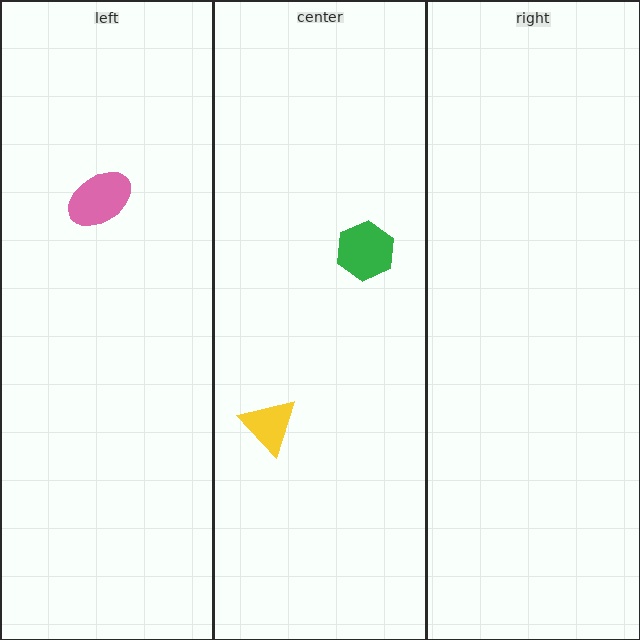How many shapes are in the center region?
2.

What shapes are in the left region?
The pink ellipse.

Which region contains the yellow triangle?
The center region.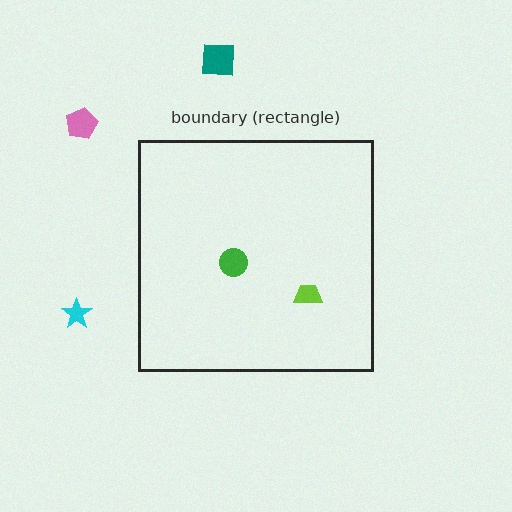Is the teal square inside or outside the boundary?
Outside.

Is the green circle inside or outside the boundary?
Inside.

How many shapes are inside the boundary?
2 inside, 3 outside.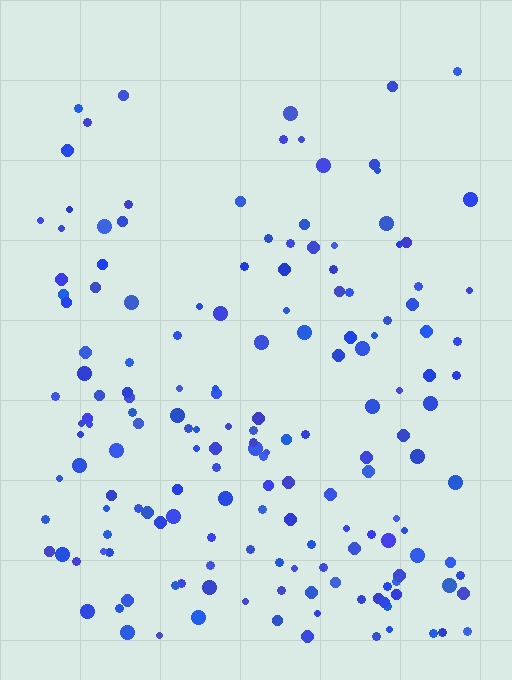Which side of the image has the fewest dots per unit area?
The top.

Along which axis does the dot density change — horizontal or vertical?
Vertical.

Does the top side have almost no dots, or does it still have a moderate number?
Still a moderate number, just noticeably fewer than the bottom.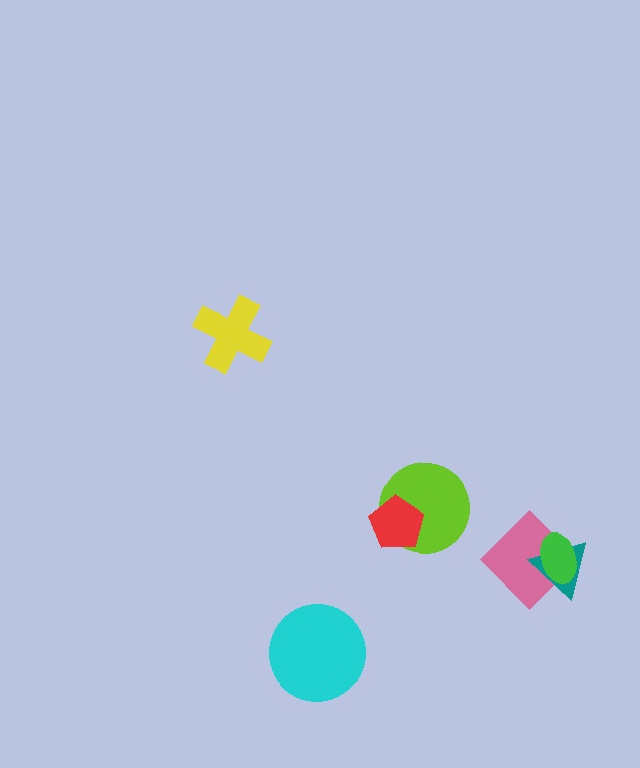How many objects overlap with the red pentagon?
1 object overlaps with the red pentagon.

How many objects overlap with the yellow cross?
0 objects overlap with the yellow cross.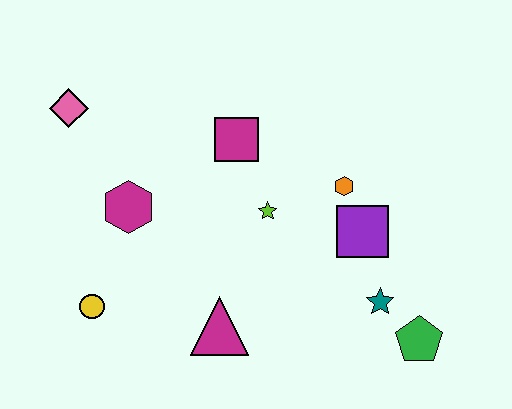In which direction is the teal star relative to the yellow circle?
The teal star is to the right of the yellow circle.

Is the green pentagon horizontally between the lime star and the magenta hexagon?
No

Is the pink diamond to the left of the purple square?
Yes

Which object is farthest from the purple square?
The pink diamond is farthest from the purple square.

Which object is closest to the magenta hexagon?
The yellow circle is closest to the magenta hexagon.